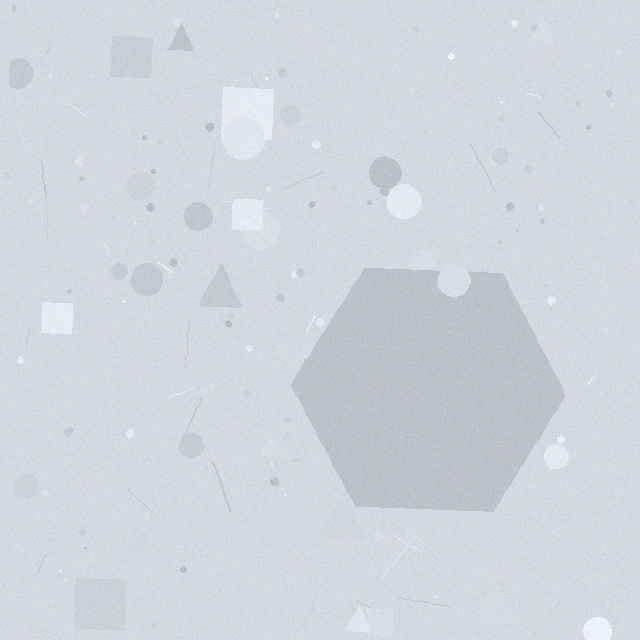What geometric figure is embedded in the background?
A hexagon is embedded in the background.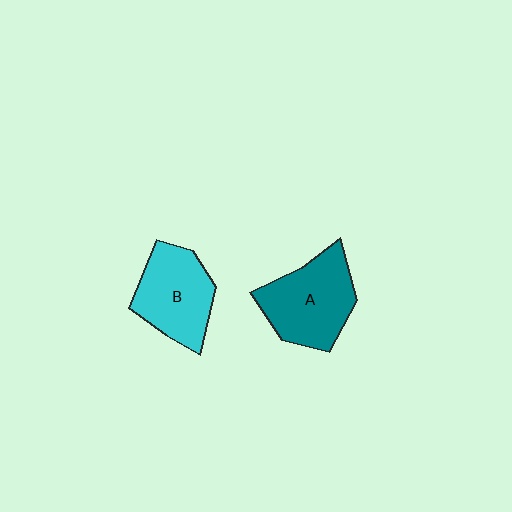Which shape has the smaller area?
Shape B (cyan).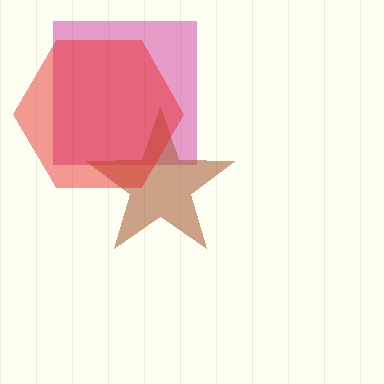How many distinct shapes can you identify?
There are 3 distinct shapes: a magenta square, a brown star, a red hexagon.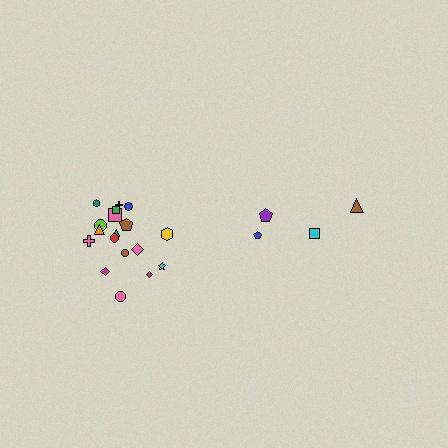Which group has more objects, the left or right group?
The left group.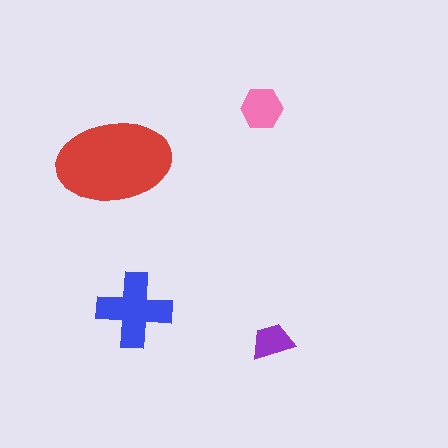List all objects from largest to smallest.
The red ellipse, the blue cross, the pink hexagon, the purple trapezoid.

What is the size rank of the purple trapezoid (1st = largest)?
4th.